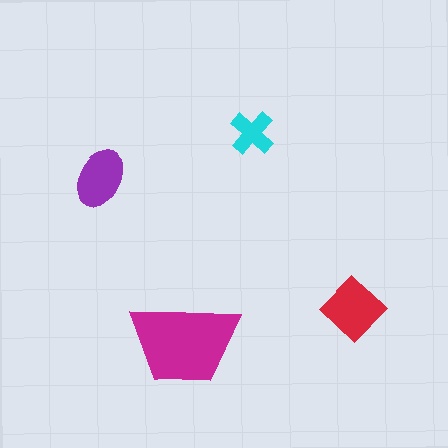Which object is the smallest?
The cyan cross.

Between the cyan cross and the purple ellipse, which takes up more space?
The purple ellipse.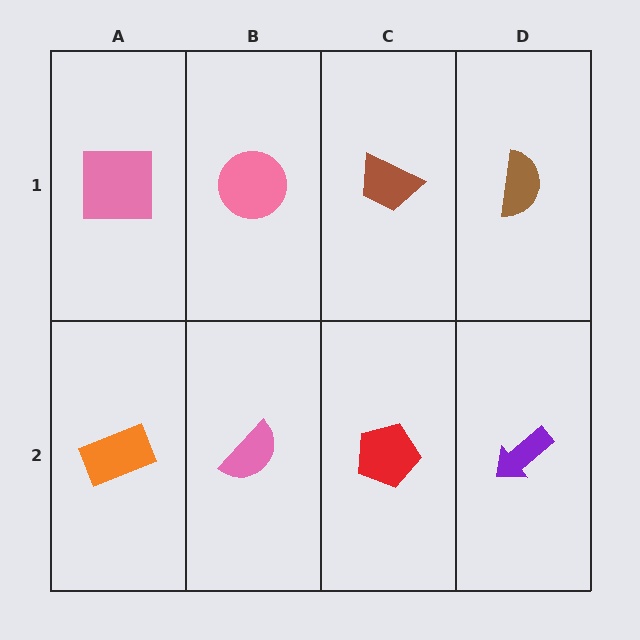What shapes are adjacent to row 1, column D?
A purple arrow (row 2, column D), a brown trapezoid (row 1, column C).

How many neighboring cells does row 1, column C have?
3.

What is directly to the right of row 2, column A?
A pink semicircle.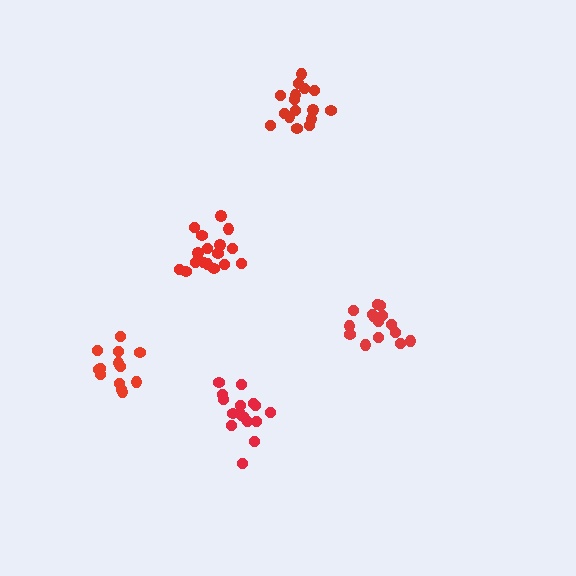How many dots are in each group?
Group 1: 13 dots, Group 2: 16 dots, Group 3: 15 dots, Group 4: 16 dots, Group 5: 17 dots (77 total).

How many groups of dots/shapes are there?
There are 5 groups.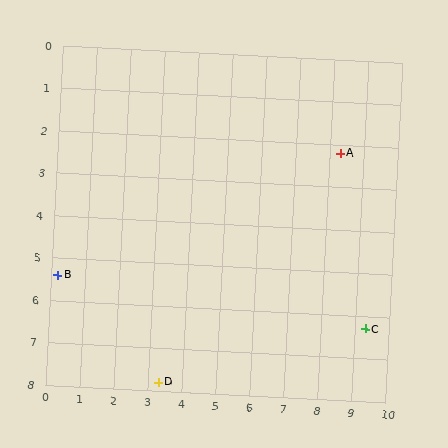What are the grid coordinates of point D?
Point D is at approximately (3.3, 7.8).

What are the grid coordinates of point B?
Point B is at approximately (0.2, 5.4).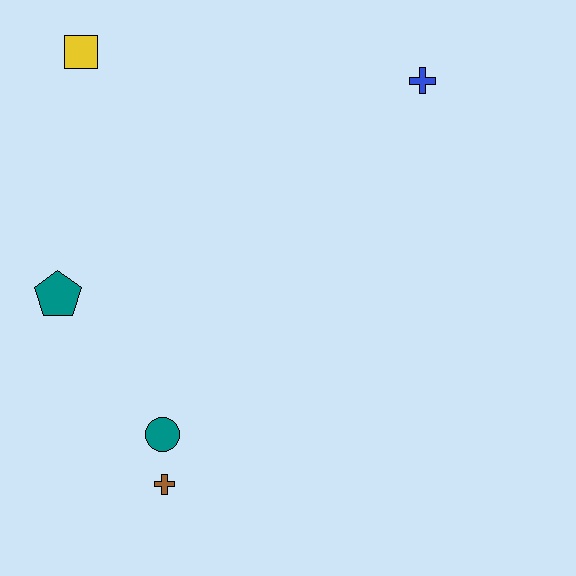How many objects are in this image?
There are 5 objects.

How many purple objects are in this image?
There are no purple objects.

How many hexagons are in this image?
There are no hexagons.